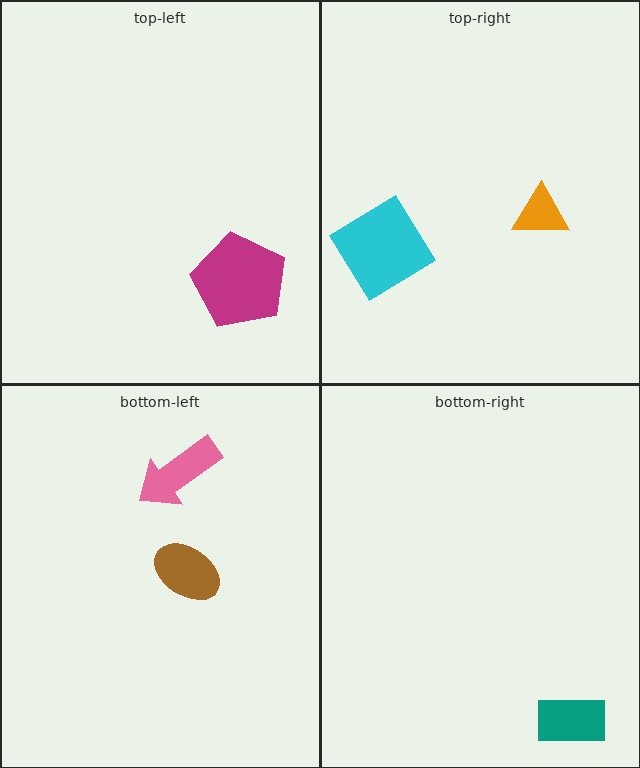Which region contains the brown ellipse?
The bottom-left region.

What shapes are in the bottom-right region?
The teal rectangle.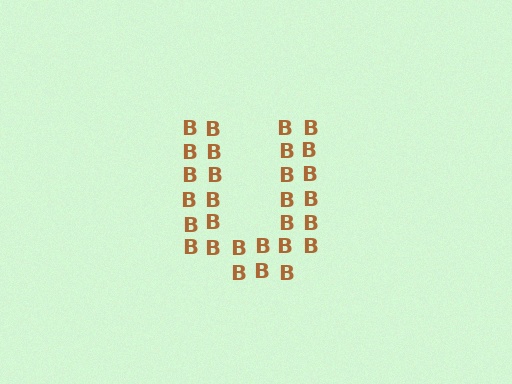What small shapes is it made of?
It is made of small letter B's.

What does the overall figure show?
The overall figure shows the letter U.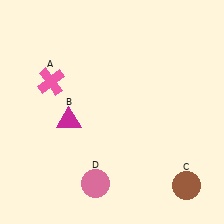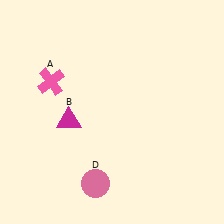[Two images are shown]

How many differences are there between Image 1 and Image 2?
There is 1 difference between the two images.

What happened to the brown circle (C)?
The brown circle (C) was removed in Image 2. It was in the bottom-right area of Image 1.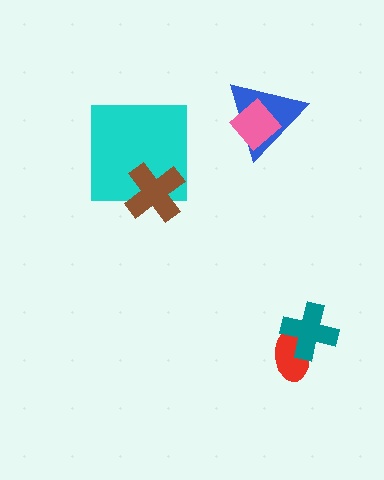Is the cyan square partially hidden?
Yes, it is partially covered by another shape.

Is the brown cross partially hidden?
No, no other shape covers it.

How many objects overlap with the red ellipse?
1 object overlaps with the red ellipse.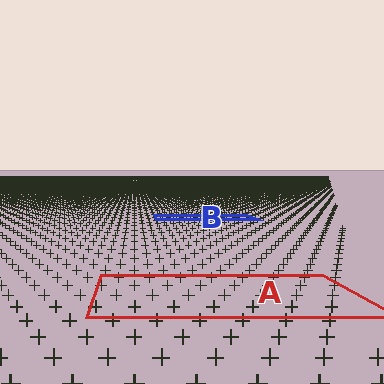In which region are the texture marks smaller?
The texture marks are smaller in region B, because it is farther away.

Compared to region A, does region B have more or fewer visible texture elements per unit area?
Region B has more texture elements per unit area — they are packed more densely because it is farther away.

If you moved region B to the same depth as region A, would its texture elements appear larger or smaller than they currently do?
They would appear larger. At a closer depth, the same texture elements are projected at a bigger on-screen size.